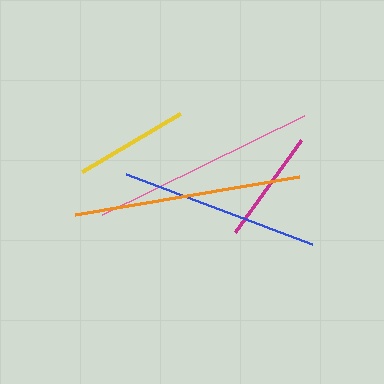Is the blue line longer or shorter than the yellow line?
The blue line is longer than the yellow line.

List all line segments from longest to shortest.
From longest to shortest: orange, pink, blue, yellow, magenta.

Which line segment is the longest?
The orange line is the longest at approximately 227 pixels.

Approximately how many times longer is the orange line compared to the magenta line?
The orange line is approximately 2.0 times the length of the magenta line.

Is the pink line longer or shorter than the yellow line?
The pink line is longer than the yellow line.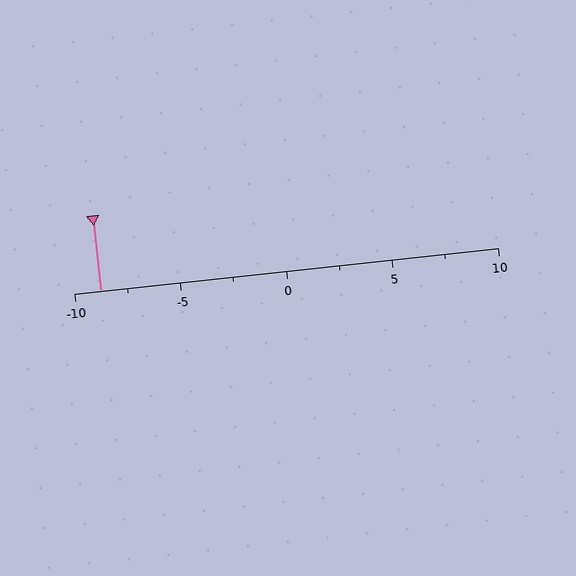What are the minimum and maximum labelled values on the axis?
The axis runs from -10 to 10.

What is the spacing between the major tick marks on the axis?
The major ticks are spaced 5 apart.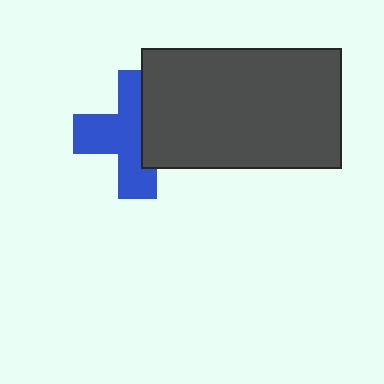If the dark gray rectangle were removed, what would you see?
You would see the complete blue cross.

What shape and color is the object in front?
The object in front is a dark gray rectangle.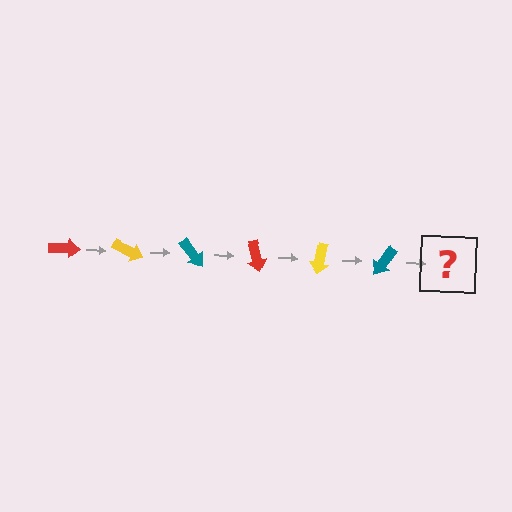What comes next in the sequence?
The next element should be a red arrow, rotated 150 degrees from the start.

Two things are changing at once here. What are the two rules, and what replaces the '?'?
The two rules are that it rotates 25 degrees each step and the color cycles through red, yellow, and teal. The '?' should be a red arrow, rotated 150 degrees from the start.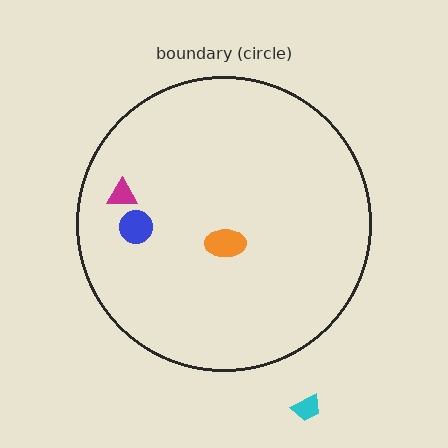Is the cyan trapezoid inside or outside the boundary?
Outside.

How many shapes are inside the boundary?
3 inside, 1 outside.